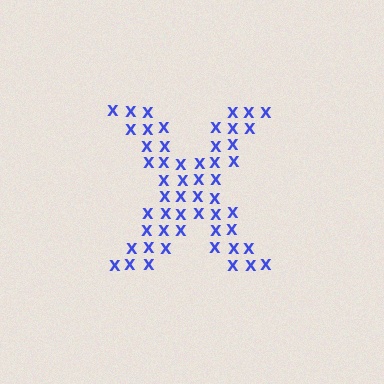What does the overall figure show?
The overall figure shows the letter X.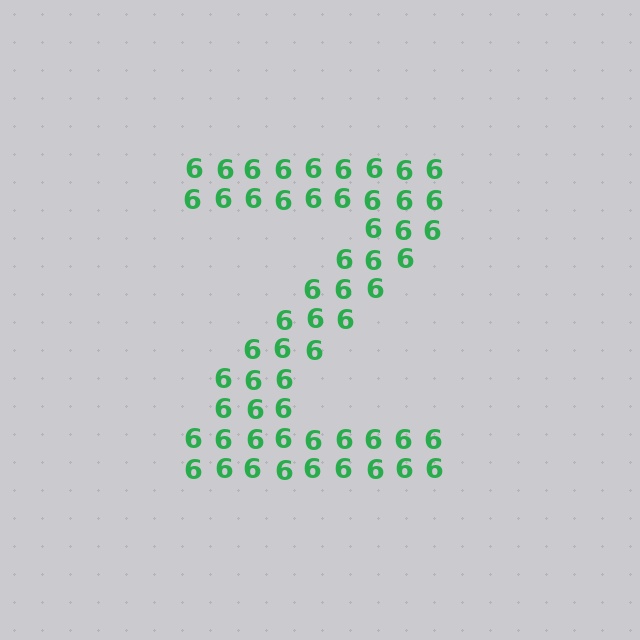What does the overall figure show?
The overall figure shows the letter Z.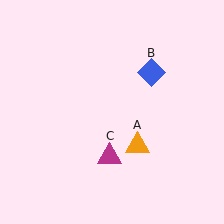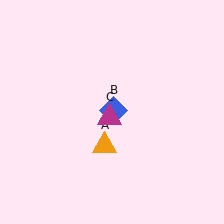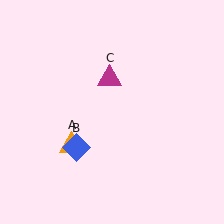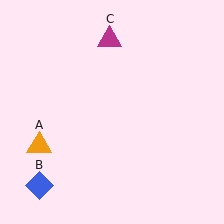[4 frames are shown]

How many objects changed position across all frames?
3 objects changed position: orange triangle (object A), blue diamond (object B), magenta triangle (object C).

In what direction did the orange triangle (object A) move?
The orange triangle (object A) moved left.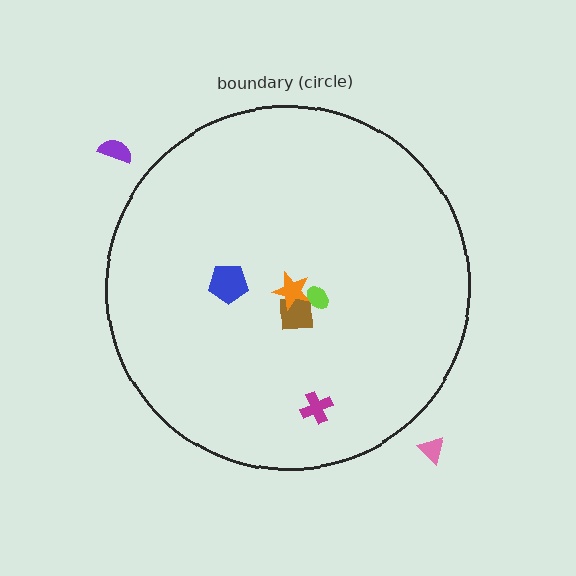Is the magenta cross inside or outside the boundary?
Inside.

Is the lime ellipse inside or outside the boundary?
Inside.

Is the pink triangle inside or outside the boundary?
Outside.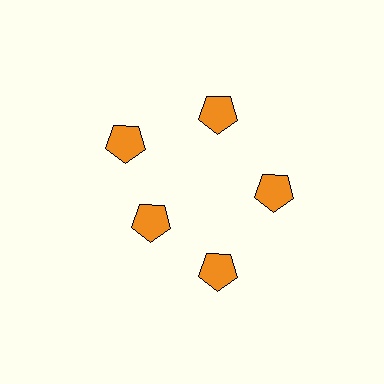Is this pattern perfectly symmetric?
No. The 5 orange pentagons are arranged in a ring, but one element near the 8 o'clock position is pulled inward toward the center, breaking the 5-fold rotational symmetry.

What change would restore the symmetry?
The symmetry would be restored by moving it outward, back onto the ring so that all 5 pentagons sit at equal angles and equal distance from the center.